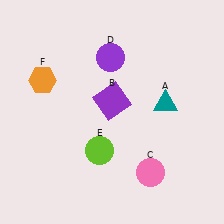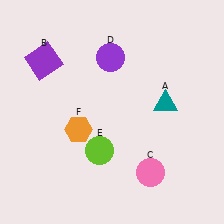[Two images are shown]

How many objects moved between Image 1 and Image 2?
2 objects moved between the two images.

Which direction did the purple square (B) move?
The purple square (B) moved left.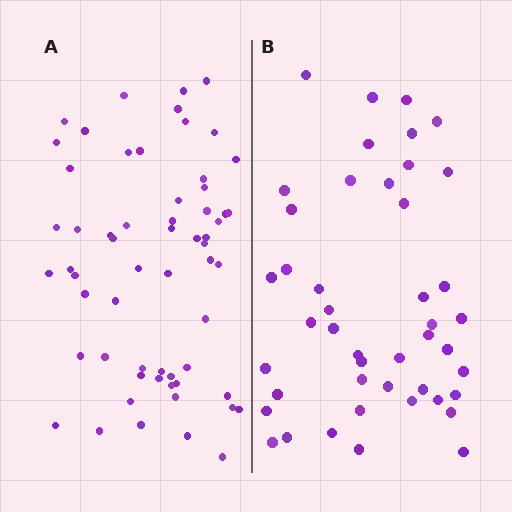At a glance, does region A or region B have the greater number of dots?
Region A (the left region) has more dots.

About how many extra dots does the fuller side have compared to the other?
Region A has approximately 15 more dots than region B.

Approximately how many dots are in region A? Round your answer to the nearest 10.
About 60 dots.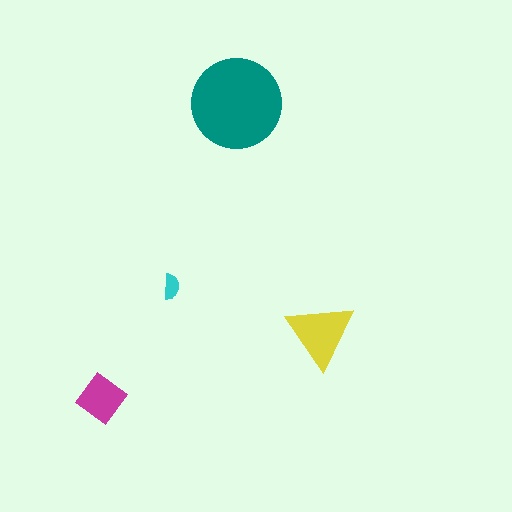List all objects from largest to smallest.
The teal circle, the yellow triangle, the magenta diamond, the cyan semicircle.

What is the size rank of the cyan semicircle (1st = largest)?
4th.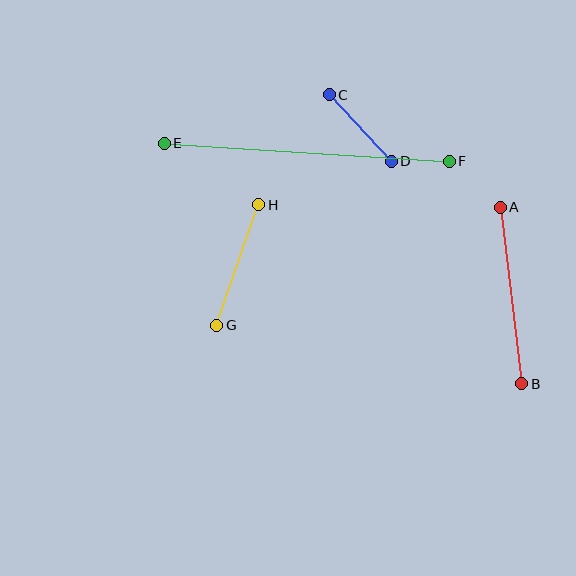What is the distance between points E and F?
The distance is approximately 286 pixels.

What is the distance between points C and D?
The distance is approximately 91 pixels.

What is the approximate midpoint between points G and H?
The midpoint is at approximately (238, 265) pixels.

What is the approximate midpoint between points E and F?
The midpoint is at approximately (307, 152) pixels.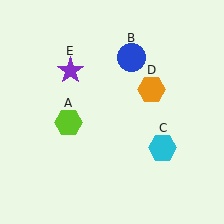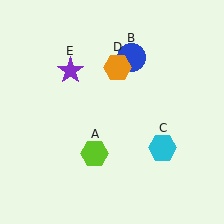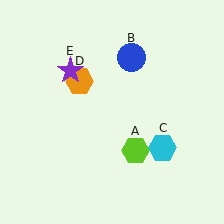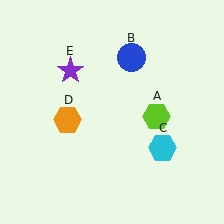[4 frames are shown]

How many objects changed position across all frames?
2 objects changed position: lime hexagon (object A), orange hexagon (object D).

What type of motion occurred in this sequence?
The lime hexagon (object A), orange hexagon (object D) rotated counterclockwise around the center of the scene.